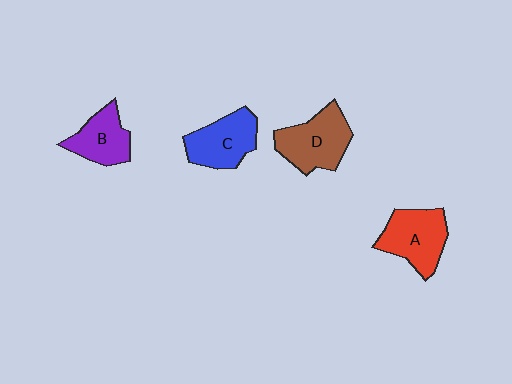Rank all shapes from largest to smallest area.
From largest to smallest: D (brown), A (red), C (blue), B (purple).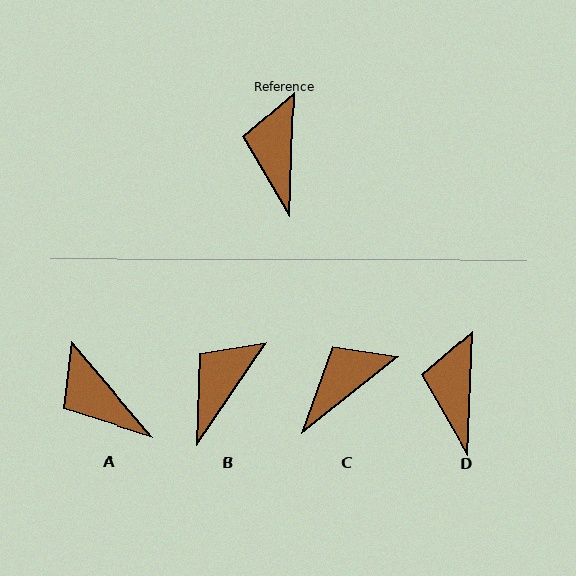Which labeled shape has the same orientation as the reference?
D.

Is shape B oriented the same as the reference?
No, it is off by about 32 degrees.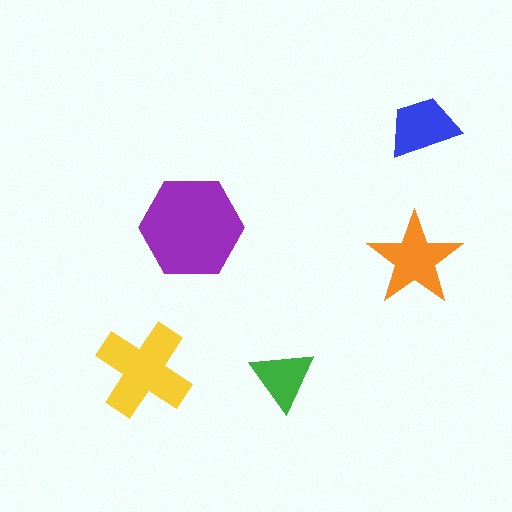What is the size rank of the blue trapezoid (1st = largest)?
4th.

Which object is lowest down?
The green triangle is bottommost.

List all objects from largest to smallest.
The purple hexagon, the yellow cross, the orange star, the blue trapezoid, the green triangle.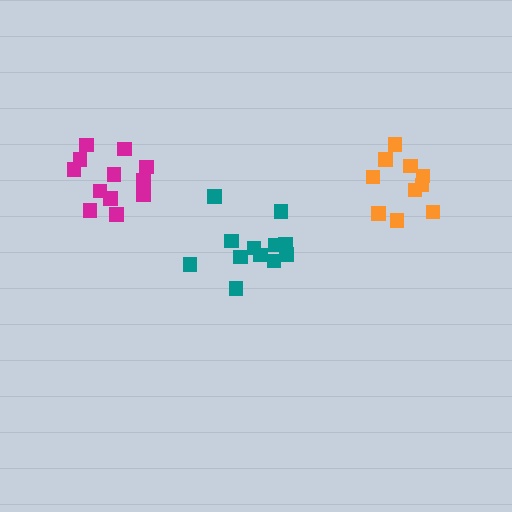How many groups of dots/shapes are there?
There are 3 groups.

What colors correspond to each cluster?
The clusters are colored: teal, magenta, orange.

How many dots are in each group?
Group 1: 12 dots, Group 2: 12 dots, Group 3: 10 dots (34 total).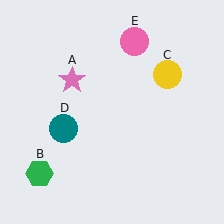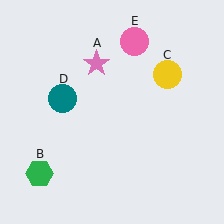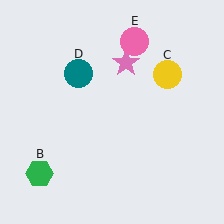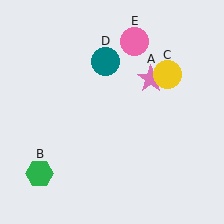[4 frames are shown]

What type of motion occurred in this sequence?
The pink star (object A), teal circle (object D) rotated clockwise around the center of the scene.